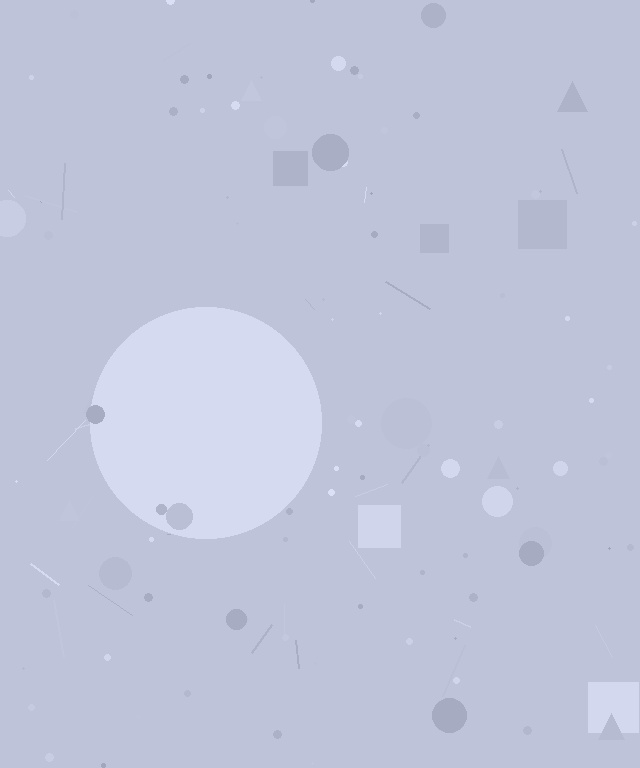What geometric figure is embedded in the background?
A circle is embedded in the background.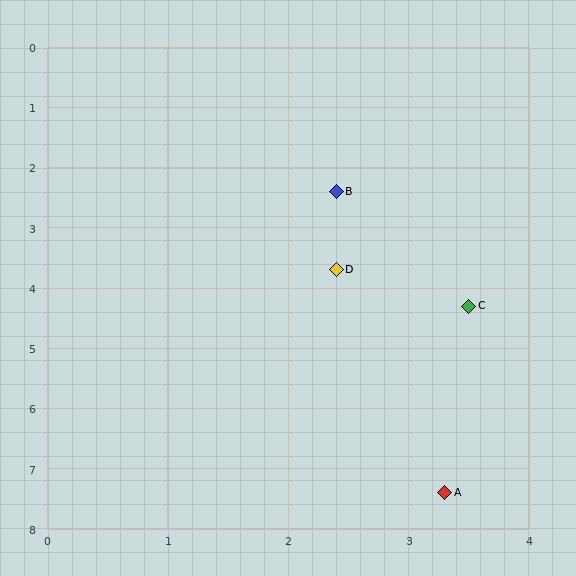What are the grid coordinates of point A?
Point A is at approximately (3.3, 7.4).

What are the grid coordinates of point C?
Point C is at approximately (3.5, 4.3).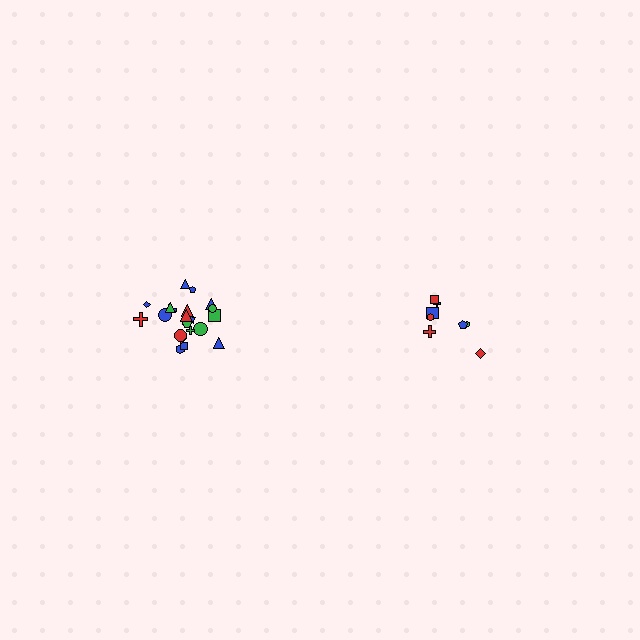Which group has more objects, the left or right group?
The left group.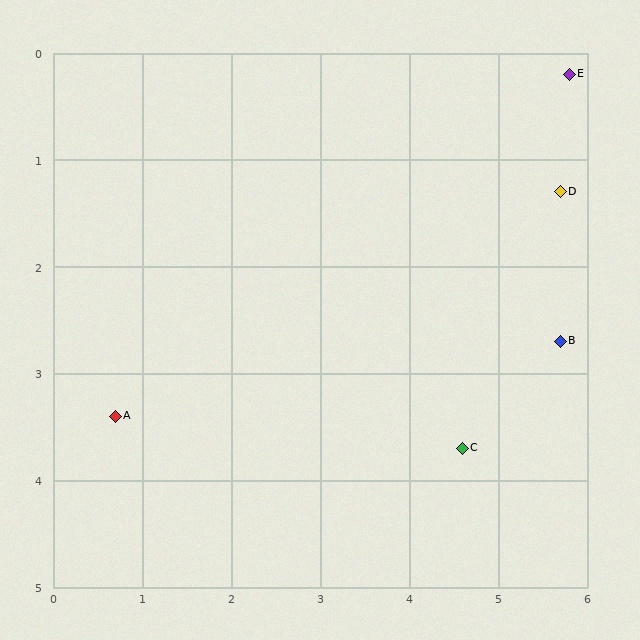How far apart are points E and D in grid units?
Points E and D are about 1.1 grid units apart.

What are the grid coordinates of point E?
Point E is at approximately (5.8, 0.2).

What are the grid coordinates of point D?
Point D is at approximately (5.7, 1.3).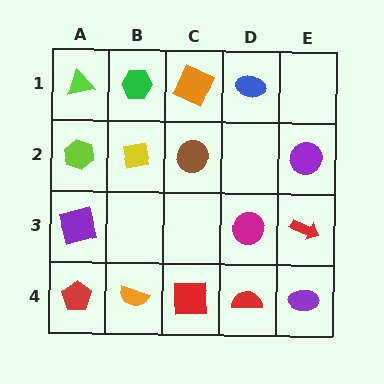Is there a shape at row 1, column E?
No, that cell is empty.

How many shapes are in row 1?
4 shapes.